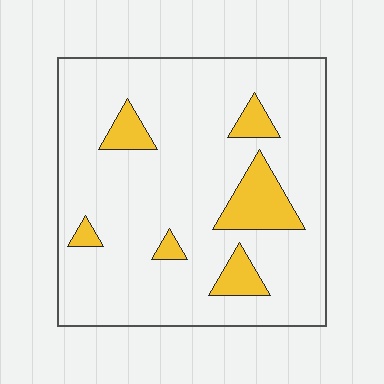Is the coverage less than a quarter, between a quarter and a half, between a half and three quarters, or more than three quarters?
Less than a quarter.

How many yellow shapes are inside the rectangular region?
6.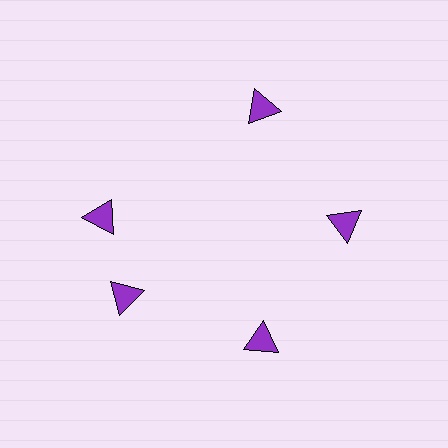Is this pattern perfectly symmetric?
No. The 5 purple triangles are arranged in a ring, but one element near the 10 o'clock position is rotated out of alignment along the ring, breaking the 5-fold rotational symmetry.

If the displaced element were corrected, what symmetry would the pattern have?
It would have 5-fold rotational symmetry — the pattern would map onto itself every 72 degrees.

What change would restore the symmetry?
The symmetry would be restored by rotating it back into even spacing with its neighbors so that all 5 triangles sit at equal angles and equal distance from the center.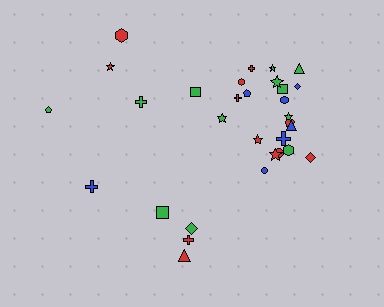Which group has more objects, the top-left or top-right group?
The top-right group.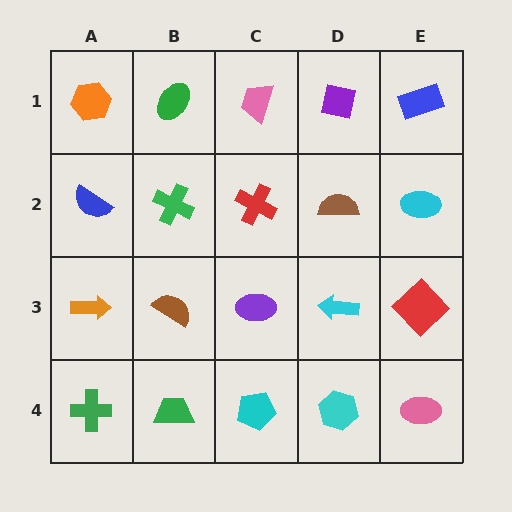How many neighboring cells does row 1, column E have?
2.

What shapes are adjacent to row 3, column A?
A blue semicircle (row 2, column A), a green cross (row 4, column A), a brown semicircle (row 3, column B).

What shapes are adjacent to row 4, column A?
An orange arrow (row 3, column A), a green trapezoid (row 4, column B).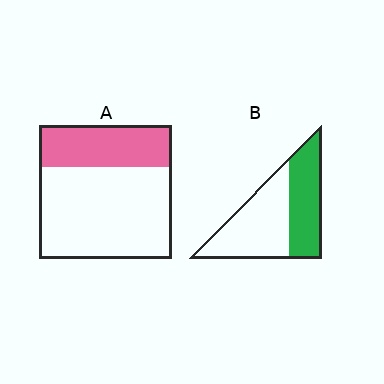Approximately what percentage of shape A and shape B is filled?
A is approximately 30% and B is approximately 45%.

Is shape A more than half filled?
No.